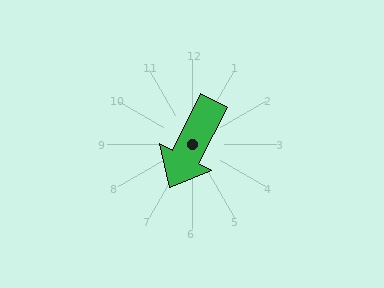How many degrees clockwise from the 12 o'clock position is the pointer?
Approximately 207 degrees.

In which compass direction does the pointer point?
Southwest.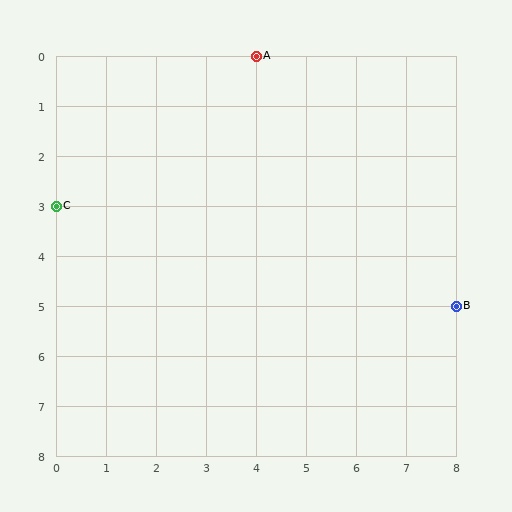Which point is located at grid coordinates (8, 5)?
Point B is at (8, 5).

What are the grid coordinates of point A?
Point A is at grid coordinates (4, 0).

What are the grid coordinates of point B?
Point B is at grid coordinates (8, 5).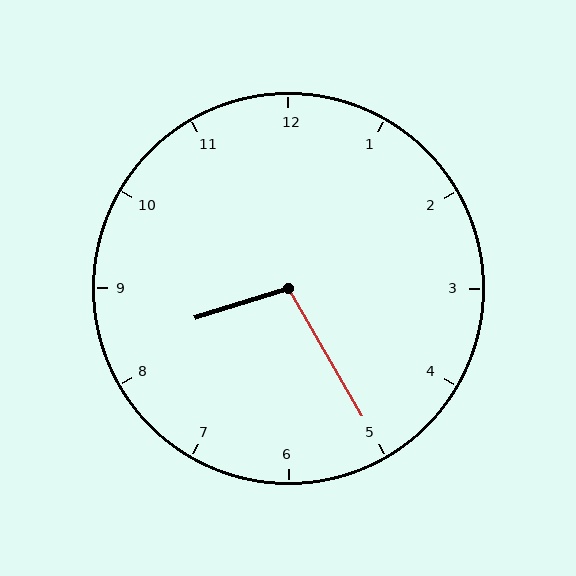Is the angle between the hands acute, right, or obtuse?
It is obtuse.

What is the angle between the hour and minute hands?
Approximately 102 degrees.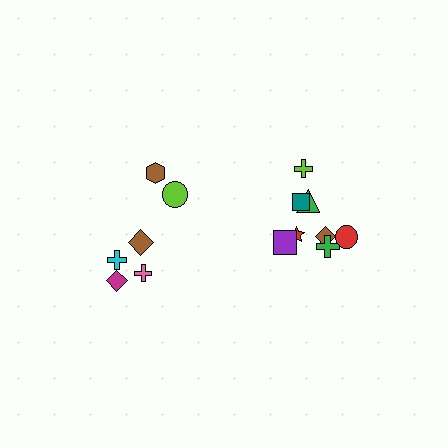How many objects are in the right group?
There are 8 objects.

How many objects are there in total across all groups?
There are 14 objects.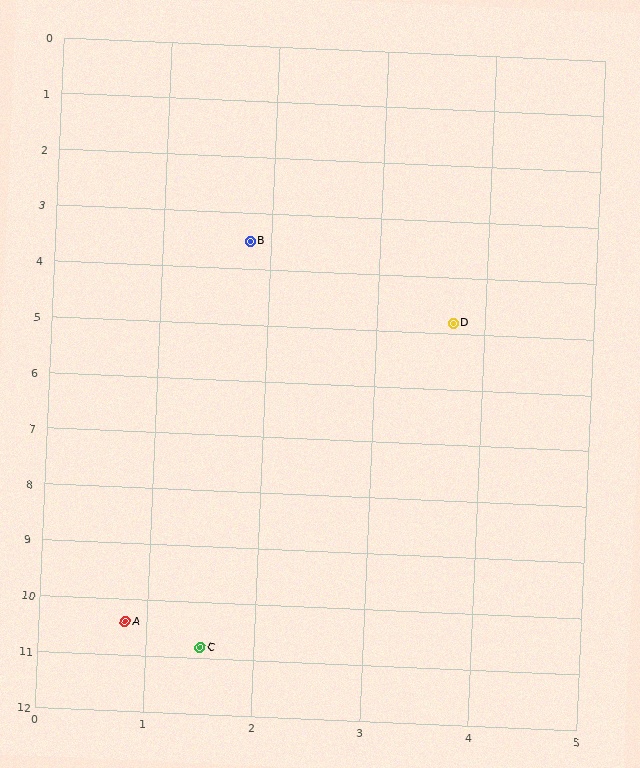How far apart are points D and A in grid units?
Points D and A are about 6.3 grid units apart.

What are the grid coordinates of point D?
Point D is at approximately (3.7, 4.8).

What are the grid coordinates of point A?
Point A is at approximately (0.8, 10.4).